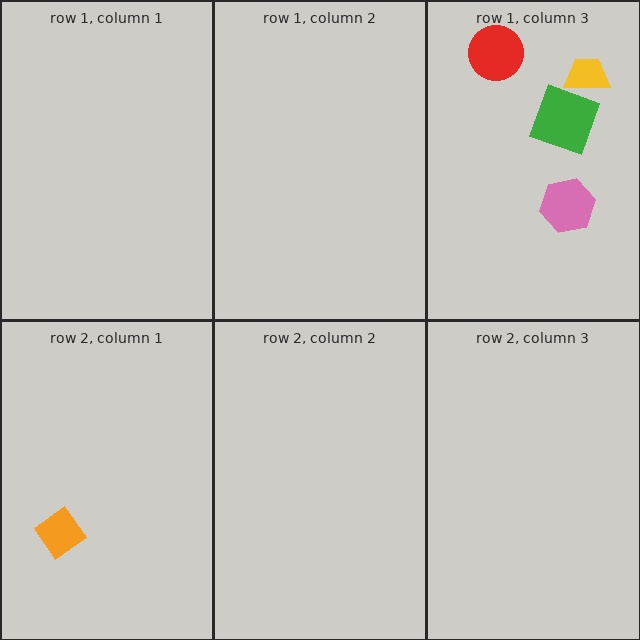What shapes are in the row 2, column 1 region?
The orange diamond.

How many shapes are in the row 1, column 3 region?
4.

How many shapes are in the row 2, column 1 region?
1.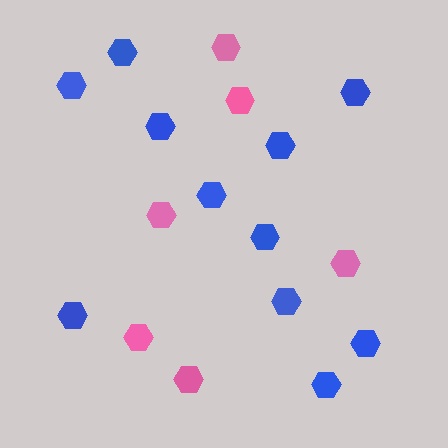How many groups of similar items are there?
There are 2 groups: one group of pink hexagons (6) and one group of blue hexagons (11).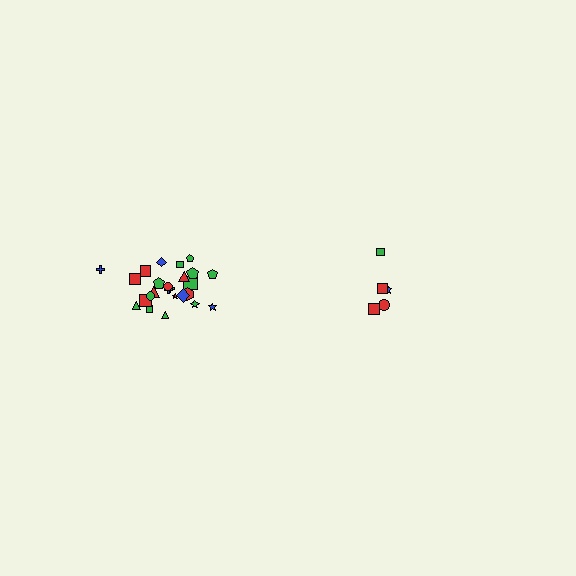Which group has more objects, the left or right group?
The left group.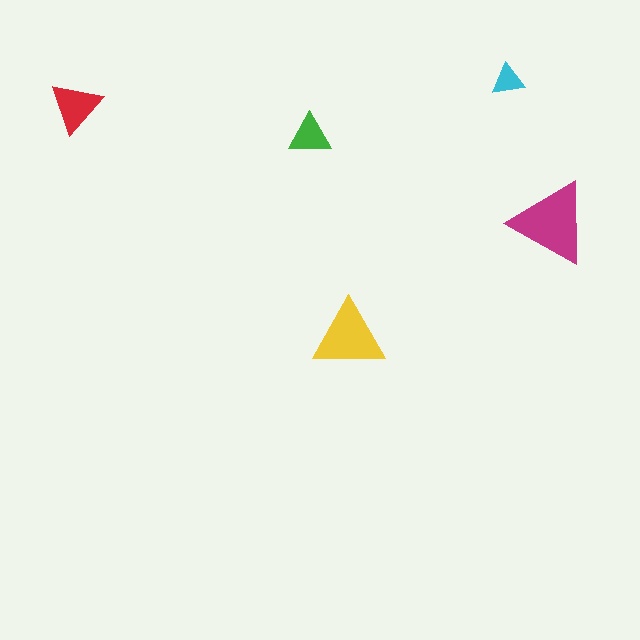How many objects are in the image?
There are 5 objects in the image.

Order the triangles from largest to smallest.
the magenta one, the yellow one, the red one, the green one, the cyan one.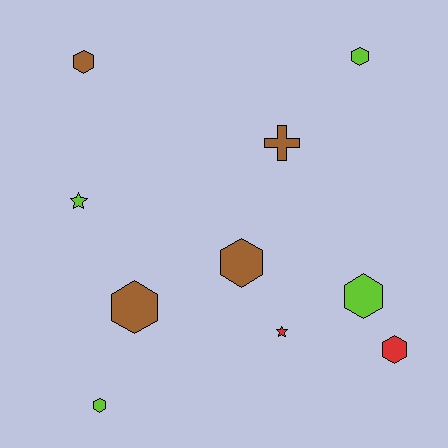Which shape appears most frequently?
Hexagon, with 7 objects.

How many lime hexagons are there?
There are 3 lime hexagons.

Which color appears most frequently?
Brown, with 4 objects.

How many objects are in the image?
There are 10 objects.